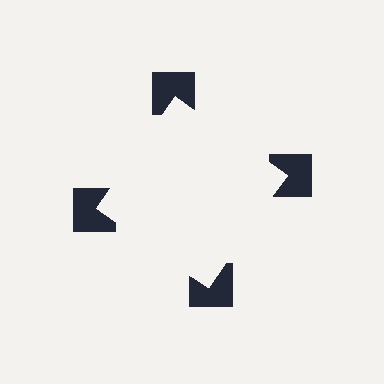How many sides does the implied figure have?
4 sides.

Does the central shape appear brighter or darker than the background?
It typically appears slightly brighter than the background, even though no actual brightness change is drawn.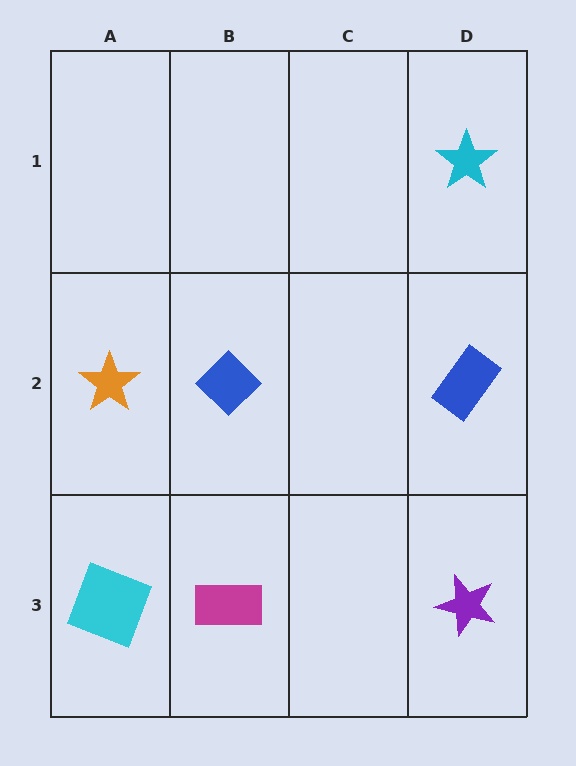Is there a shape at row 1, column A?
No, that cell is empty.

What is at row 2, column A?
An orange star.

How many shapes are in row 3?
3 shapes.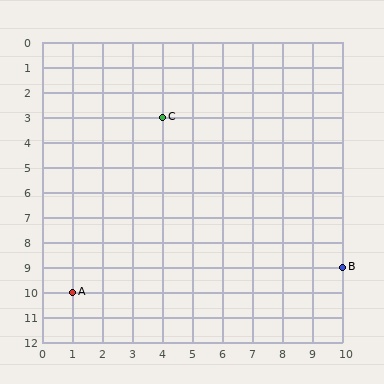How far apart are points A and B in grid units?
Points A and B are 9 columns and 1 row apart (about 9.1 grid units diagonally).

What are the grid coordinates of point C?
Point C is at grid coordinates (4, 3).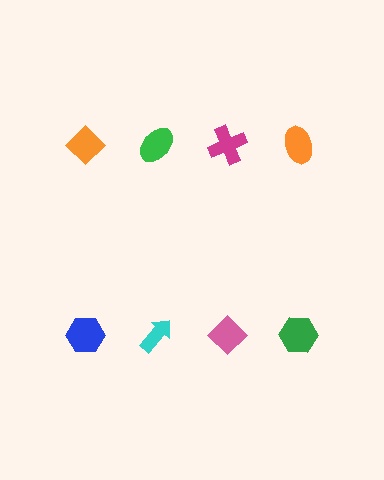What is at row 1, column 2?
A green ellipse.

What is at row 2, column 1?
A blue hexagon.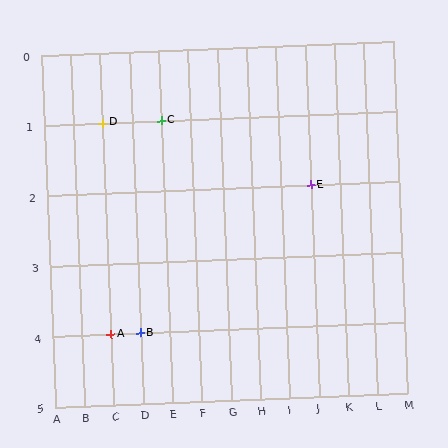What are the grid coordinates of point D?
Point D is at grid coordinates (C, 1).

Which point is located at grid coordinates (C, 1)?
Point D is at (C, 1).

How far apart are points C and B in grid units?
Points C and B are 1 column and 3 rows apart (about 3.2 grid units diagonally).